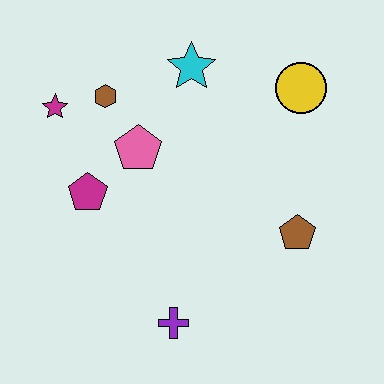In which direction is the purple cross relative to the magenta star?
The purple cross is below the magenta star.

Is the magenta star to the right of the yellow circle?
No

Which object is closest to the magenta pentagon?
The pink pentagon is closest to the magenta pentagon.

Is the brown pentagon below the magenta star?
Yes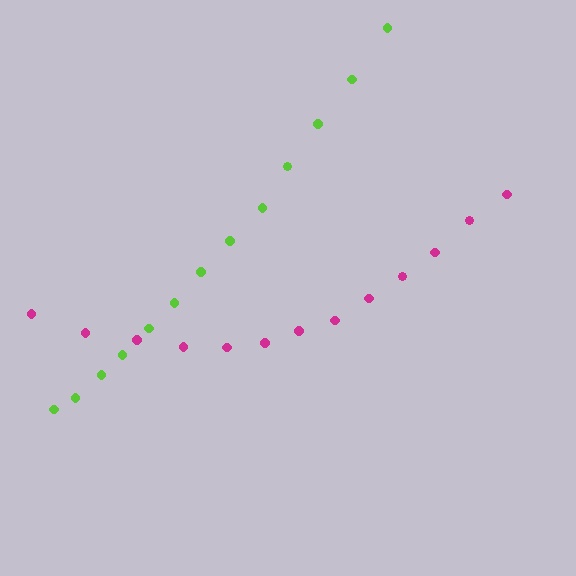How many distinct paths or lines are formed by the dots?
There are 2 distinct paths.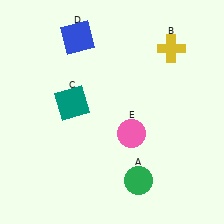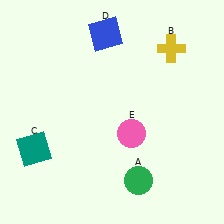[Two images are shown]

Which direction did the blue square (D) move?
The blue square (D) moved right.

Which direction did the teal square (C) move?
The teal square (C) moved down.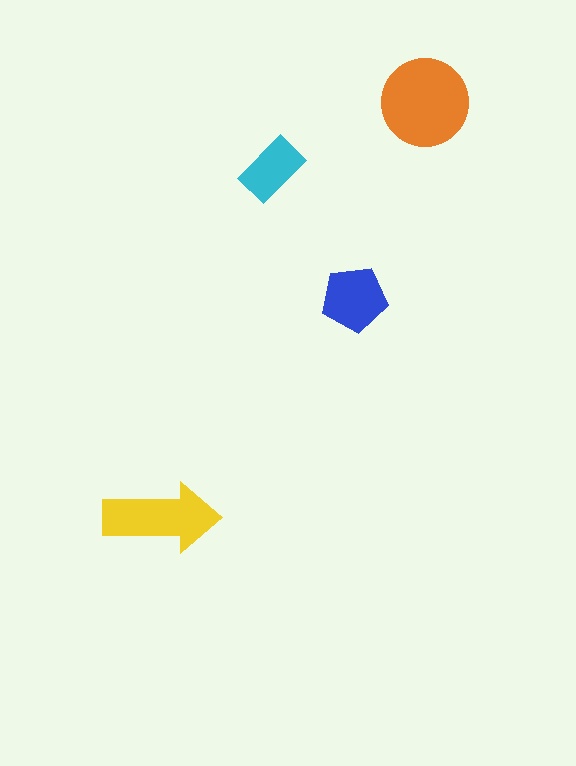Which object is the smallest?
The cyan rectangle.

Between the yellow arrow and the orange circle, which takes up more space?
The orange circle.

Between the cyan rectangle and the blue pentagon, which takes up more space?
The blue pentagon.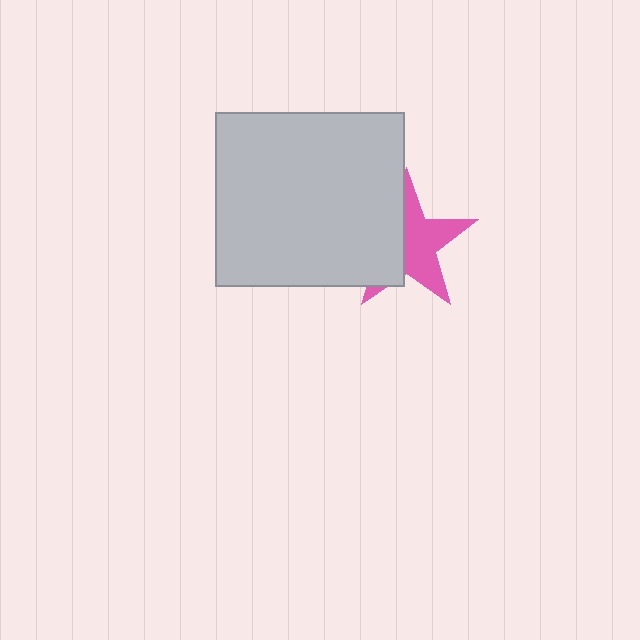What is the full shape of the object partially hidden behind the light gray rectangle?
The partially hidden object is a pink star.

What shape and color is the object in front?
The object in front is a light gray rectangle.